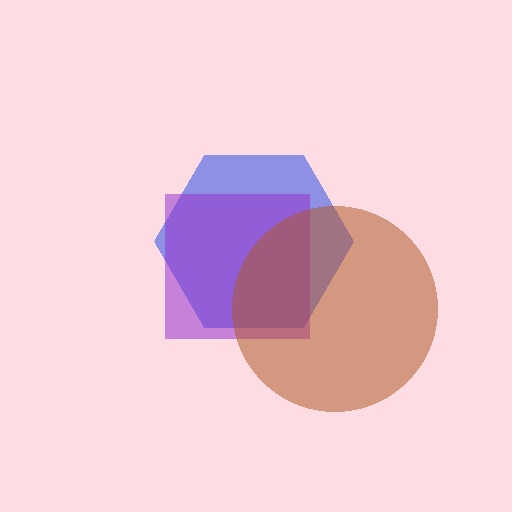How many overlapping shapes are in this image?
There are 3 overlapping shapes in the image.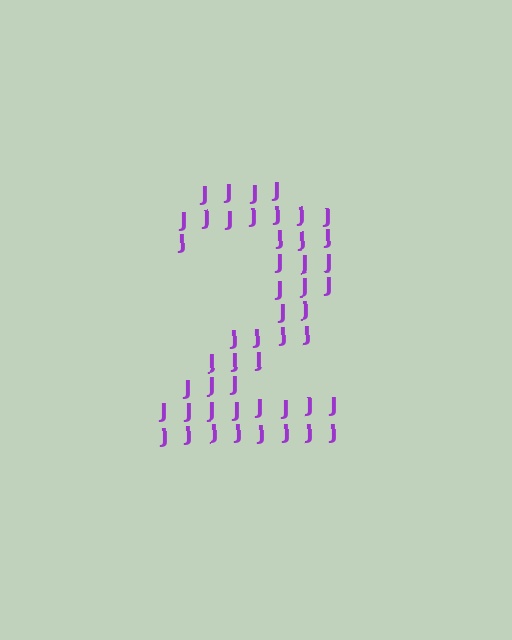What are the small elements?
The small elements are letter J's.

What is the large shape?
The large shape is the digit 2.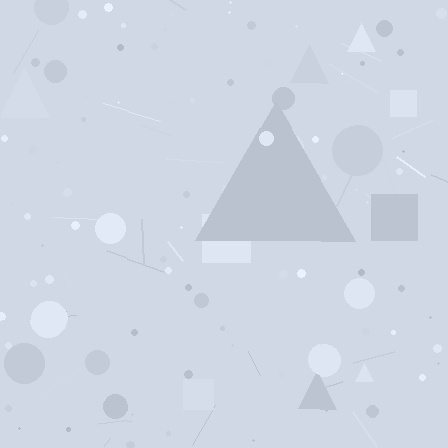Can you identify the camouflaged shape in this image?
The camouflaged shape is a triangle.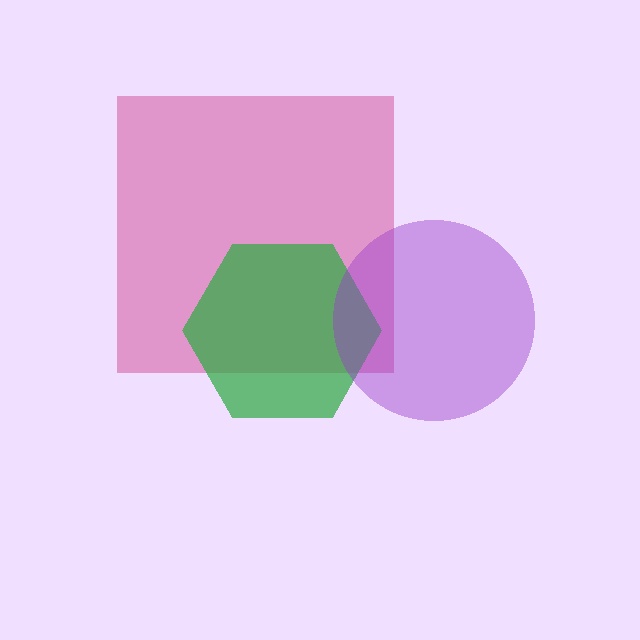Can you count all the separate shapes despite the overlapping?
Yes, there are 3 separate shapes.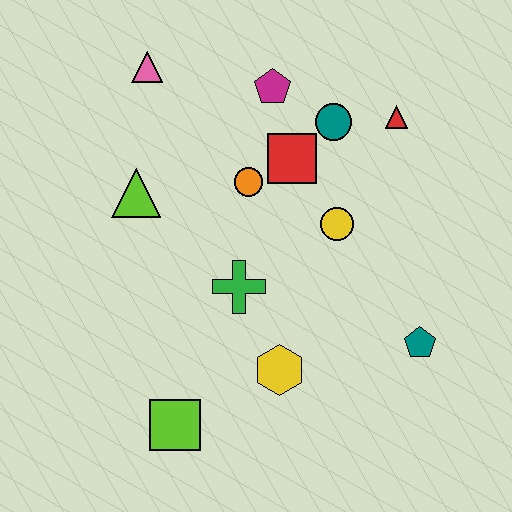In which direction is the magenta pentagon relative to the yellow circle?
The magenta pentagon is above the yellow circle.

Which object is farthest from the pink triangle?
The teal pentagon is farthest from the pink triangle.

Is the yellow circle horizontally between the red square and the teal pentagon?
Yes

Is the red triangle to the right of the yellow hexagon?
Yes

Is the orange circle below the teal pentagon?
No